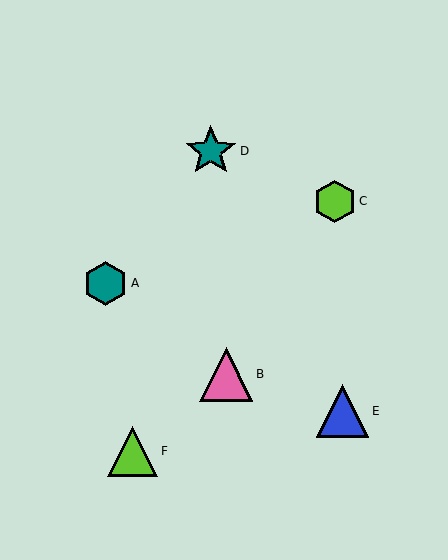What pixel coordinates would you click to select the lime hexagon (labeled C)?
Click at (335, 201) to select the lime hexagon C.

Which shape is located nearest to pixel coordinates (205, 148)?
The teal star (labeled D) at (211, 151) is nearest to that location.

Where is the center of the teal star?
The center of the teal star is at (211, 151).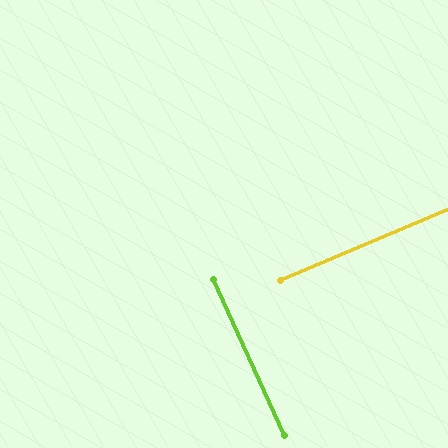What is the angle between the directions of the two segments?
Approximately 88 degrees.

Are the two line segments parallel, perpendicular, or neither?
Perpendicular — they meet at approximately 88°.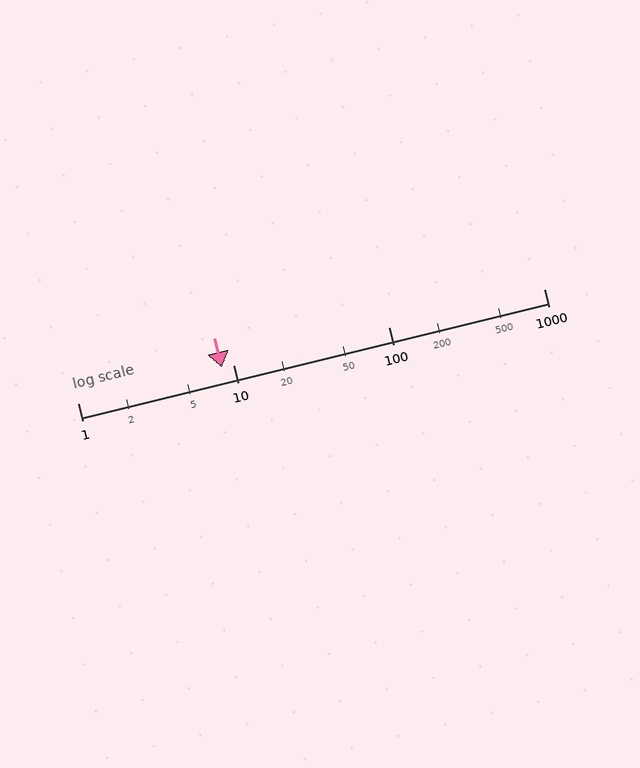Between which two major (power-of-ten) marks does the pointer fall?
The pointer is between 1 and 10.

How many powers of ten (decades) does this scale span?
The scale spans 3 decades, from 1 to 1000.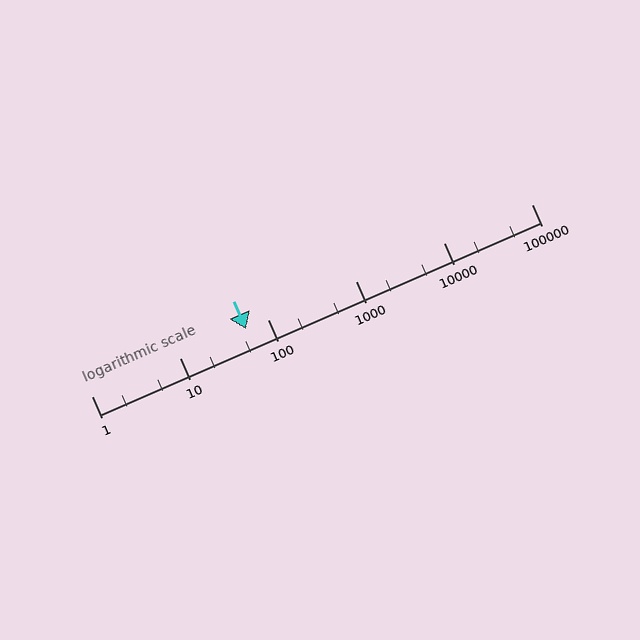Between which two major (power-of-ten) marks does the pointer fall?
The pointer is between 10 and 100.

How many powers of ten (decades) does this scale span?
The scale spans 5 decades, from 1 to 100000.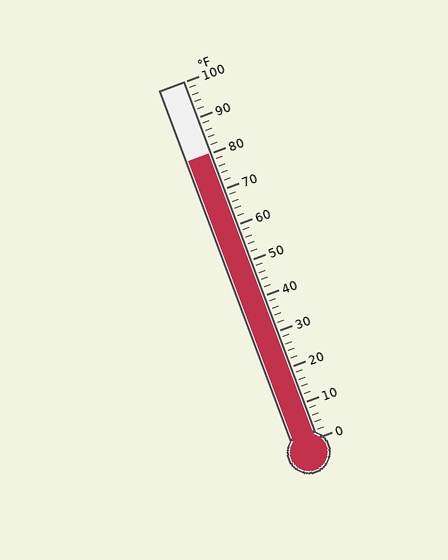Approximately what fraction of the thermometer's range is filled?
The thermometer is filled to approximately 80% of its range.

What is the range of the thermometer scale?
The thermometer scale ranges from 0°F to 100°F.